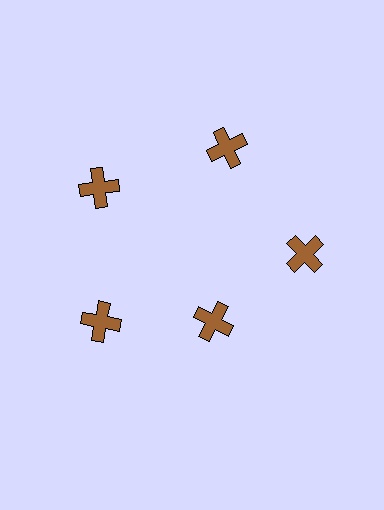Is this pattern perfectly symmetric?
No. The 5 brown crosses are arranged in a ring, but one element near the 5 o'clock position is pulled inward toward the center, breaking the 5-fold rotational symmetry.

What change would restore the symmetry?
The symmetry would be restored by moving it outward, back onto the ring so that all 5 crosses sit at equal angles and equal distance from the center.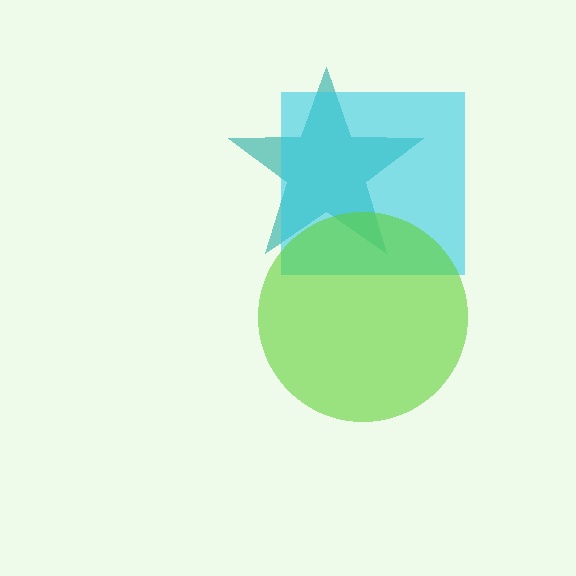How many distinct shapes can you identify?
There are 3 distinct shapes: a teal star, a cyan square, a lime circle.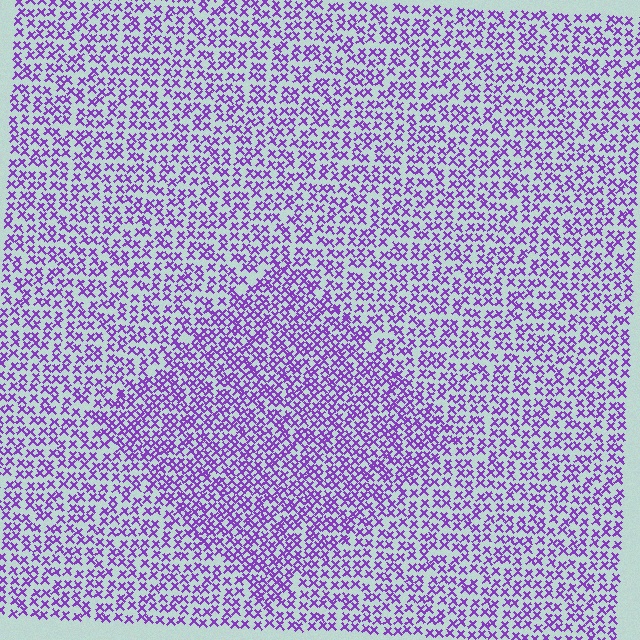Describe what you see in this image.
The image contains small purple elements arranged at two different densities. A diamond-shaped region is visible where the elements are more densely packed than the surrounding area.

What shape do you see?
I see a diamond.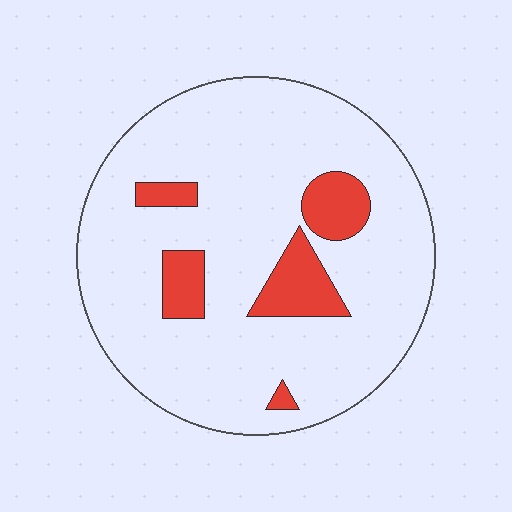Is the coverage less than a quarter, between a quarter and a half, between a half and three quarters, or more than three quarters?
Less than a quarter.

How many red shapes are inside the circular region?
5.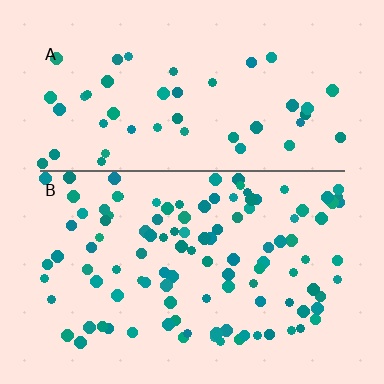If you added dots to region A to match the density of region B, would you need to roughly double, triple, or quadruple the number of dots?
Approximately double.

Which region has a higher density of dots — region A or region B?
B (the bottom).